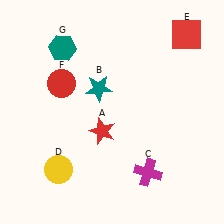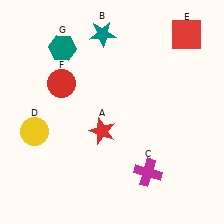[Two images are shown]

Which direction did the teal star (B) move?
The teal star (B) moved up.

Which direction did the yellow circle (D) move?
The yellow circle (D) moved up.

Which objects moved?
The objects that moved are: the teal star (B), the yellow circle (D).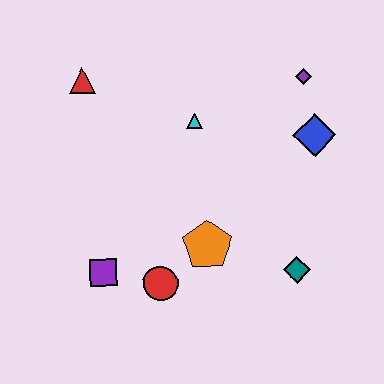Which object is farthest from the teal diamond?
The red triangle is farthest from the teal diamond.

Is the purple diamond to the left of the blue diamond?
Yes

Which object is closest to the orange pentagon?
The red circle is closest to the orange pentagon.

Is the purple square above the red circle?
Yes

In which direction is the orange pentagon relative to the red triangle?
The orange pentagon is below the red triangle.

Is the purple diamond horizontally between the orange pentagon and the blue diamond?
Yes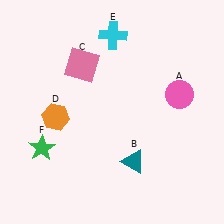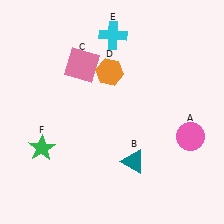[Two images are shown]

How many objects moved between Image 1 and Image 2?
2 objects moved between the two images.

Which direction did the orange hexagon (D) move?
The orange hexagon (D) moved right.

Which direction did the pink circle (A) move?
The pink circle (A) moved down.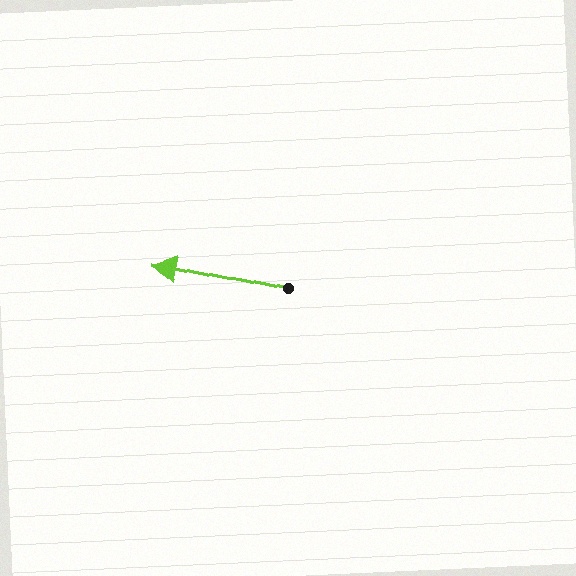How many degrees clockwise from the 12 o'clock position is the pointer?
Approximately 282 degrees.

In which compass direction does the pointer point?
West.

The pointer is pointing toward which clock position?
Roughly 9 o'clock.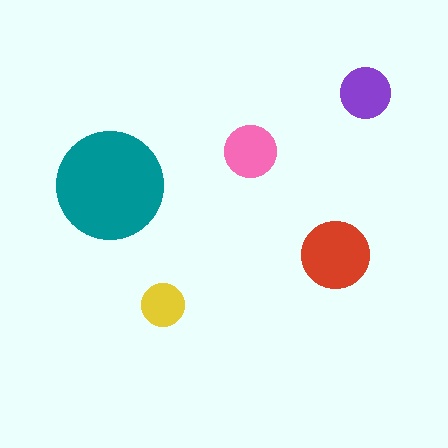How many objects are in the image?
There are 5 objects in the image.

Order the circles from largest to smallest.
the teal one, the red one, the pink one, the purple one, the yellow one.